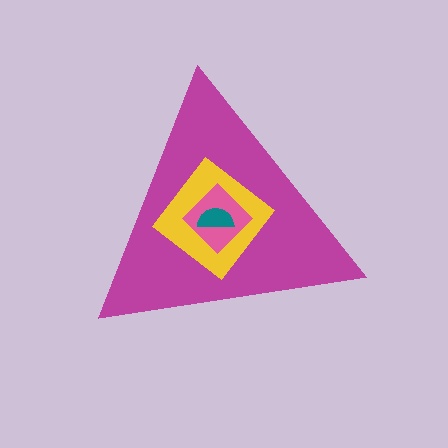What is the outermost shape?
The magenta triangle.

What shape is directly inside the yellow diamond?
The pink diamond.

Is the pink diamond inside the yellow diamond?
Yes.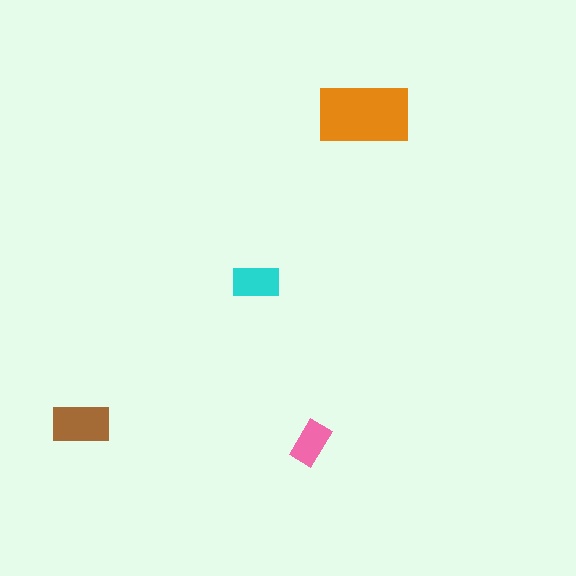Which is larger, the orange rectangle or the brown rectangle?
The orange one.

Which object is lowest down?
The pink rectangle is bottommost.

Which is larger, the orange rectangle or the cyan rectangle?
The orange one.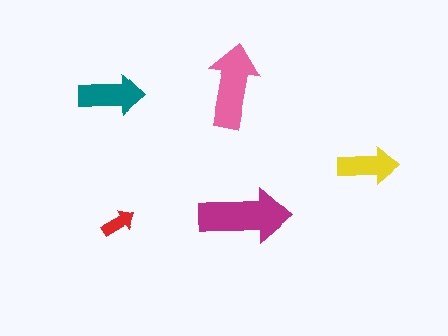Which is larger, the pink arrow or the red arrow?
The pink one.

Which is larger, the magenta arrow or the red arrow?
The magenta one.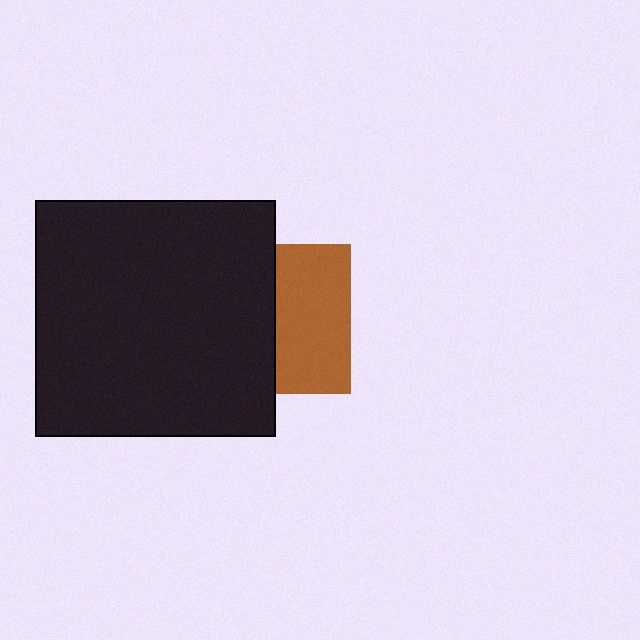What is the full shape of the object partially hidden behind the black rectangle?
The partially hidden object is a brown square.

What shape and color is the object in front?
The object in front is a black rectangle.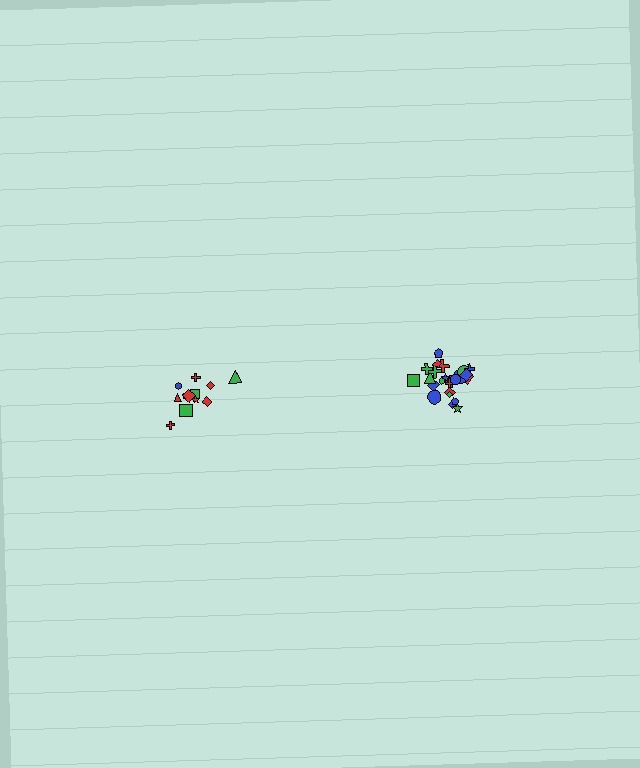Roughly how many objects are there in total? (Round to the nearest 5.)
Roughly 35 objects in total.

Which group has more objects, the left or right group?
The right group.